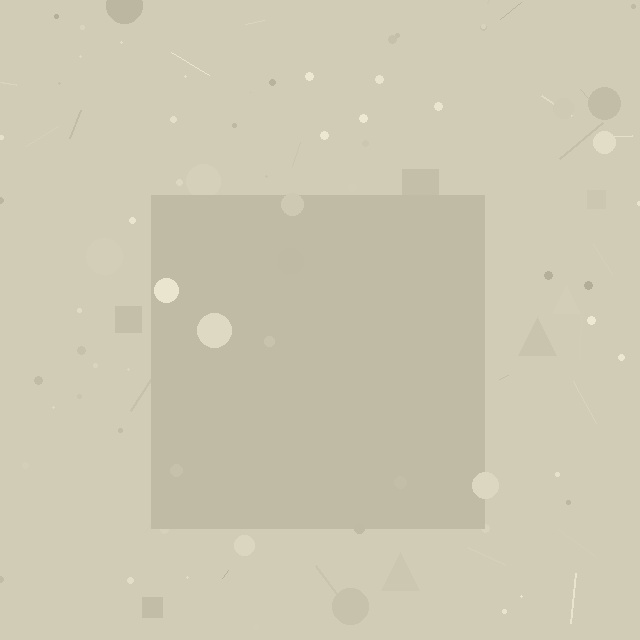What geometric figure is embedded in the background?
A square is embedded in the background.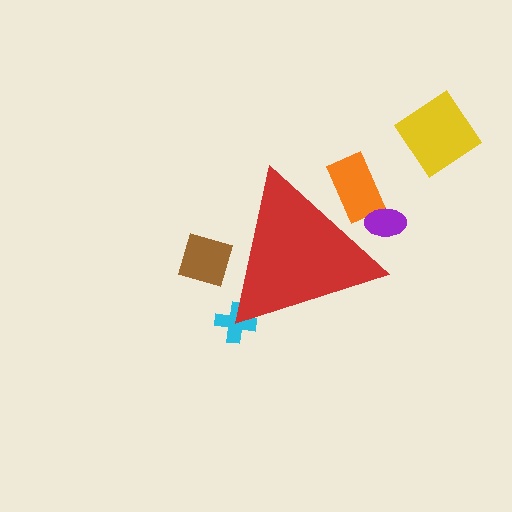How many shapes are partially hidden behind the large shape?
4 shapes are partially hidden.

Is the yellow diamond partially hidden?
No, the yellow diamond is fully visible.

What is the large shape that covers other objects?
A red triangle.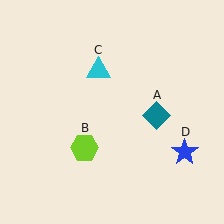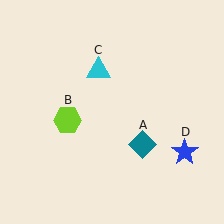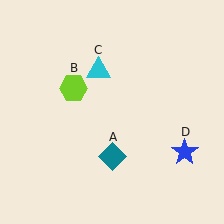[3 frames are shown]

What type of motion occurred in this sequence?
The teal diamond (object A), lime hexagon (object B) rotated clockwise around the center of the scene.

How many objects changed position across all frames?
2 objects changed position: teal diamond (object A), lime hexagon (object B).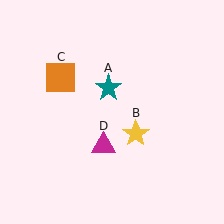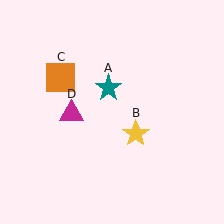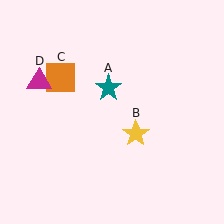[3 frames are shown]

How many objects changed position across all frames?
1 object changed position: magenta triangle (object D).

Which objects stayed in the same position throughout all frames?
Teal star (object A) and yellow star (object B) and orange square (object C) remained stationary.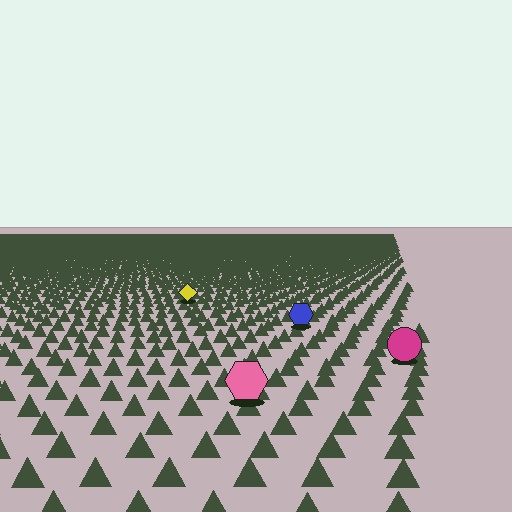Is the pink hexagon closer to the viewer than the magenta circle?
Yes. The pink hexagon is closer — you can tell from the texture gradient: the ground texture is coarser near it.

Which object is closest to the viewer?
The pink hexagon is closest. The texture marks near it are larger and more spread out.